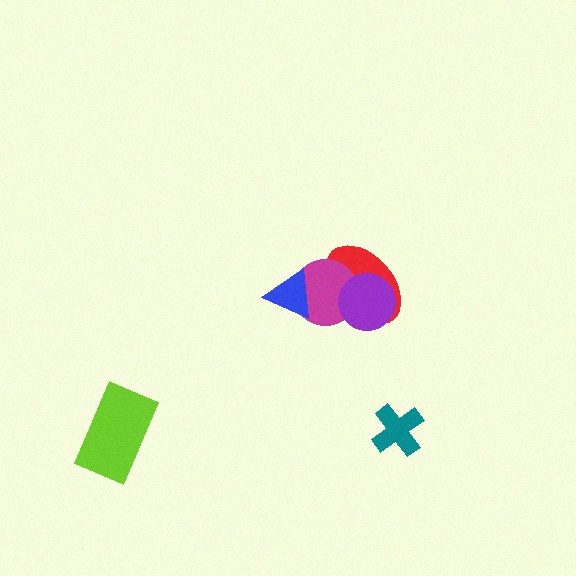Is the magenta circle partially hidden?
Yes, it is partially covered by another shape.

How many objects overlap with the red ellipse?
2 objects overlap with the red ellipse.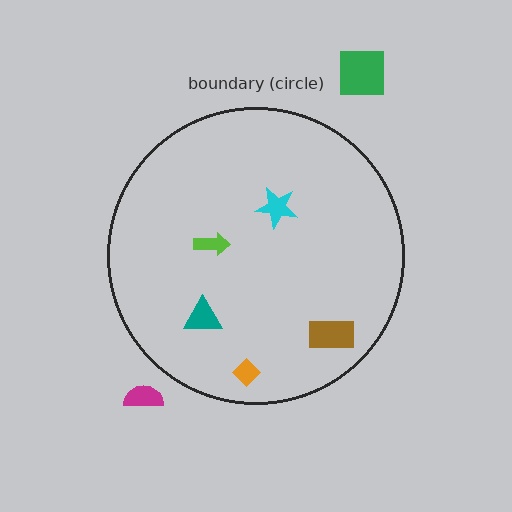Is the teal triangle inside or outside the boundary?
Inside.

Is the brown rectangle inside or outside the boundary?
Inside.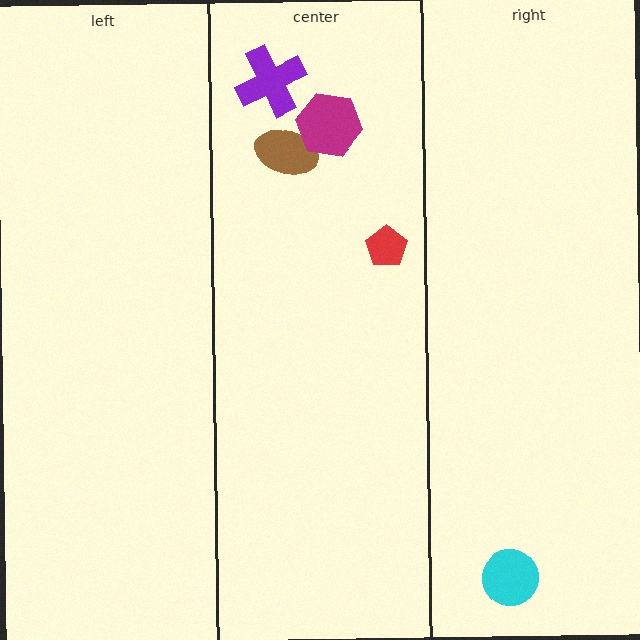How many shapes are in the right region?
1.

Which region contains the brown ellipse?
The center region.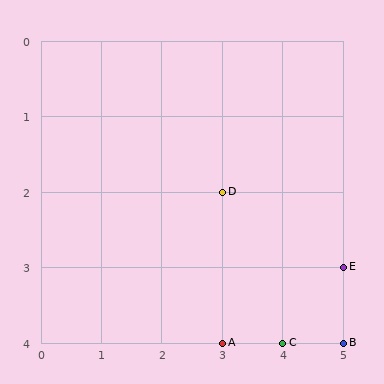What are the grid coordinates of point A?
Point A is at grid coordinates (3, 4).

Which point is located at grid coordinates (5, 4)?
Point B is at (5, 4).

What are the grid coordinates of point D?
Point D is at grid coordinates (3, 2).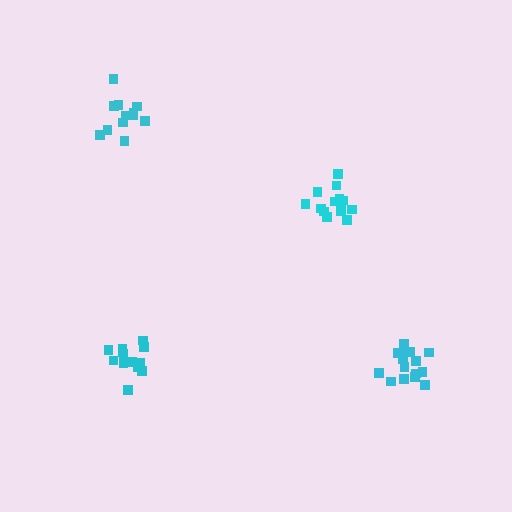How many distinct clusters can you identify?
There are 4 distinct clusters.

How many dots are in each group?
Group 1: 15 dots, Group 2: 13 dots, Group 3: 14 dots, Group 4: 12 dots (54 total).